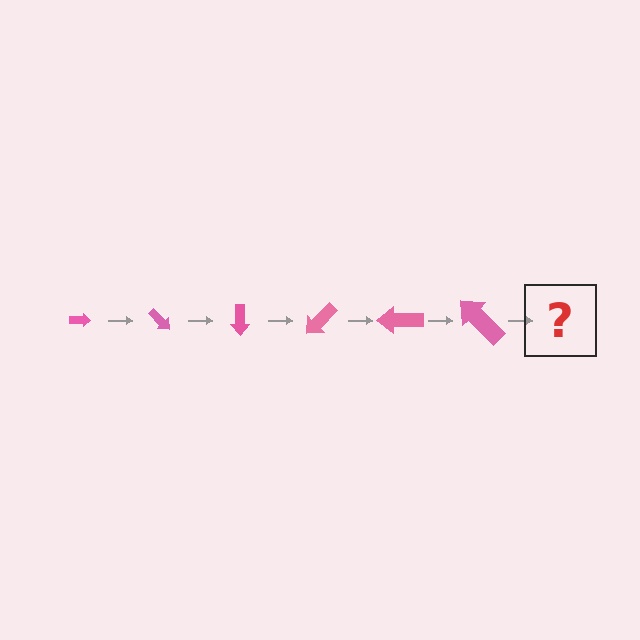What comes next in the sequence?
The next element should be an arrow, larger than the previous one and rotated 270 degrees from the start.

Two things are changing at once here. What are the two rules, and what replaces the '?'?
The two rules are that the arrow grows larger each step and it rotates 45 degrees each step. The '?' should be an arrow, larger than the previous one and rotated 270 degrees from the start.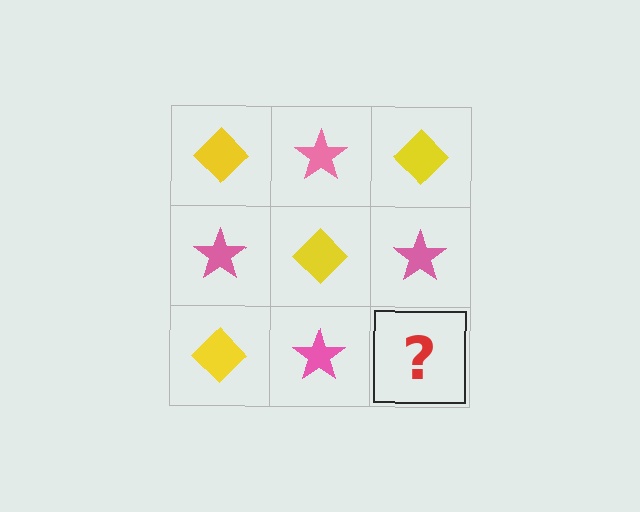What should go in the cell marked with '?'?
The missing cell should contain a yellow diamond.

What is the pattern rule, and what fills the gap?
The rule is that it alternates yellow diamond and pink star in a checkerboard pattern. The gap should be filled with a yellow diamond.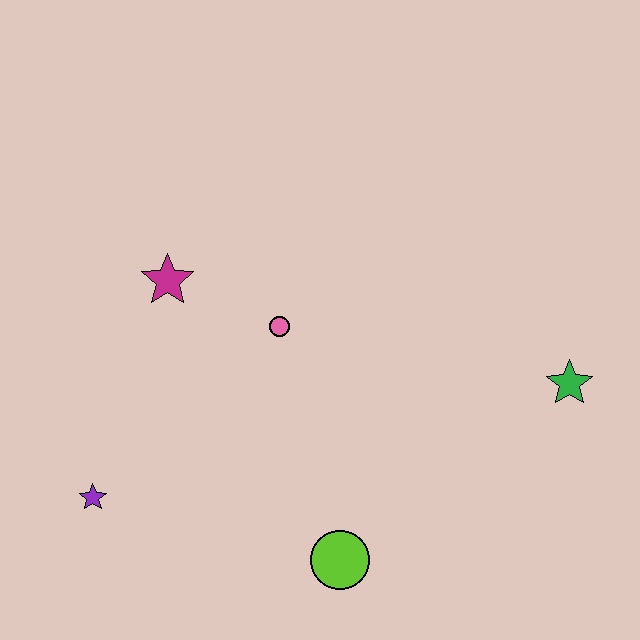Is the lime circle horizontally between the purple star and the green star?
Yes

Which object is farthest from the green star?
The purple star is farthest from the green star.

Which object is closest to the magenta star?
The pink circle is closest to the magenta star.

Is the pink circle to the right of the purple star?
Yes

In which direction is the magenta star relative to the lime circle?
The magenta star is above the lime circle.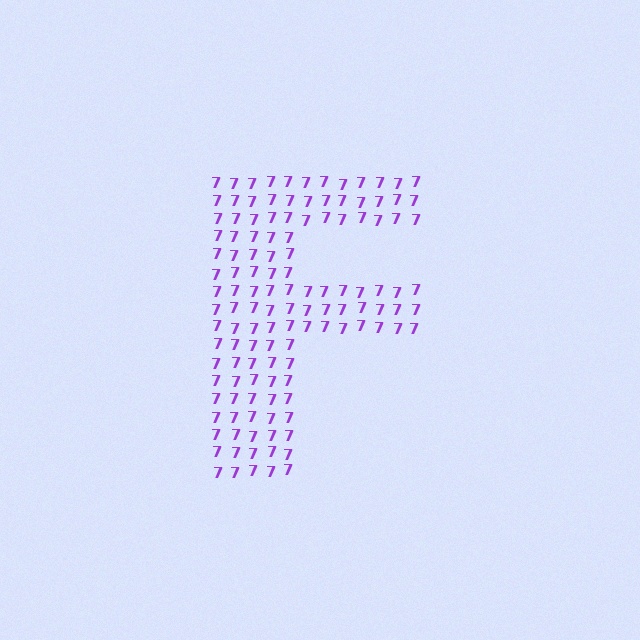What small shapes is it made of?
It is made of small digit 7's.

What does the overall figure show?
The overall figure shows the letter F.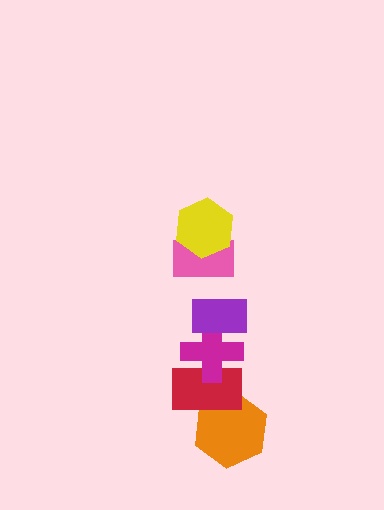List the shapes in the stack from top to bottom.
From top to bottom: the yellow hexagon, the pink rectangle, the purple rectangle, the magenta cross, the red rectangle, the orange hexagon.